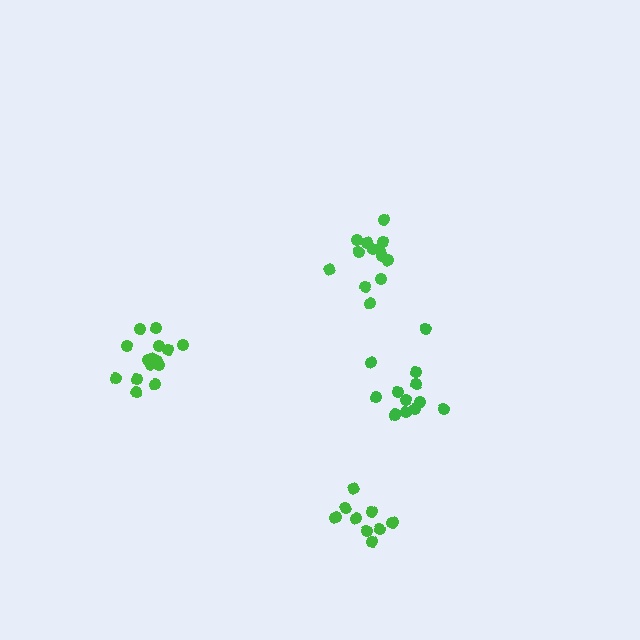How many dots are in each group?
Group 1: 9 dots, Group 2: 15 dots, Group 3: 13 dots, Group 4: 12 dots (49 total).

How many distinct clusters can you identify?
There are 4 distinct clusters.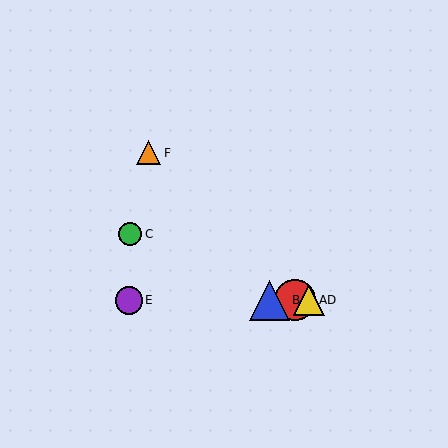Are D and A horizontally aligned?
Yes, both are at y≈300.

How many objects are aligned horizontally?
4 objects (A, B, D, E) are aligned horizontally.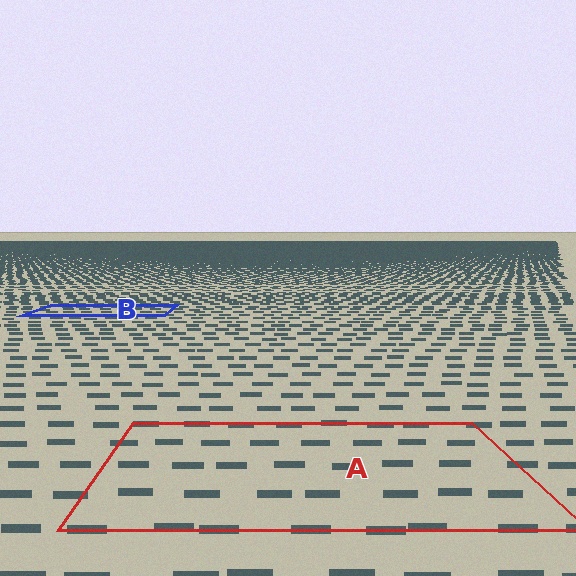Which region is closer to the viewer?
Region A is closer. The texture elements there are larger and more spread out.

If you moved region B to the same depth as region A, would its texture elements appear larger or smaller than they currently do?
They would appear larger. At a closer depth, the same texture elements are projected at a bigger on-screen size.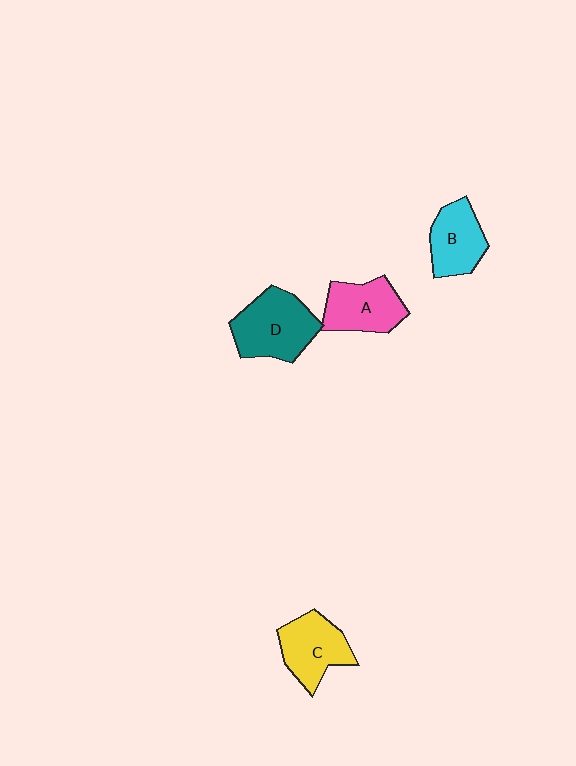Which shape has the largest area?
Shape D (teal).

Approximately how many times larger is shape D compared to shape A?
Approximately 1.3 times.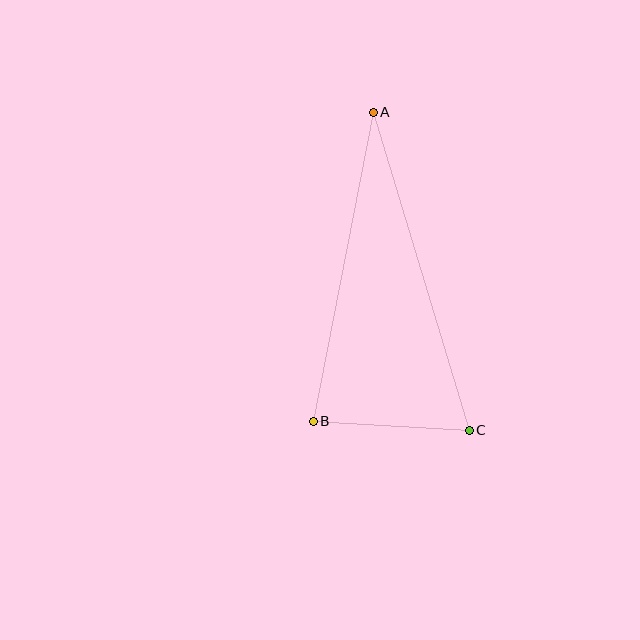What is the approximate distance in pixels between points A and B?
The distance between A and B is approximately 315 pixels.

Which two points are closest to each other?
Points B and C are closest to each other.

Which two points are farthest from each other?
Points A and C are farthest from each other.